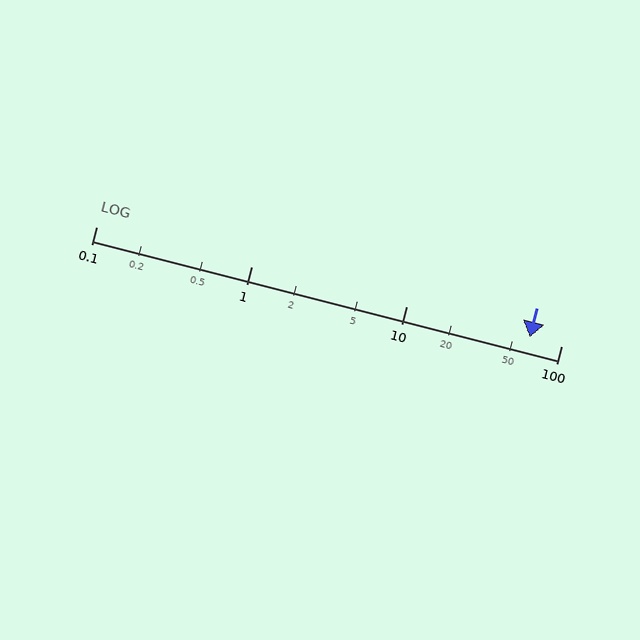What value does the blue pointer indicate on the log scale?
The pointer indicates approximately 63.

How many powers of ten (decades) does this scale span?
The scale spans 3 decades, from 0.1 to 100.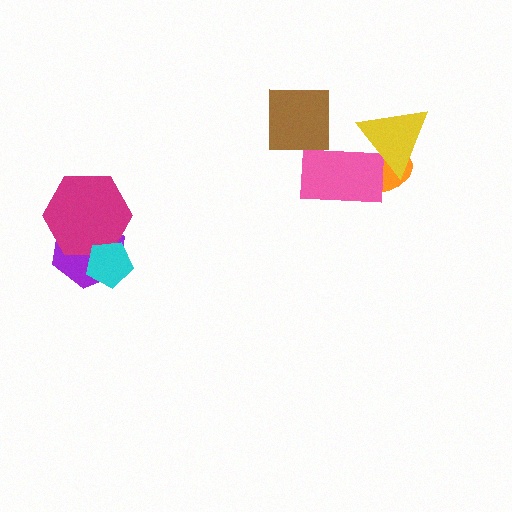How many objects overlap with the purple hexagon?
2 objects overlap with the purple hexagon.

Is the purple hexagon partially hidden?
Yes, it is partially covered by another shape.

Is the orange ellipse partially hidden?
Yes, it is partially covered by another shape.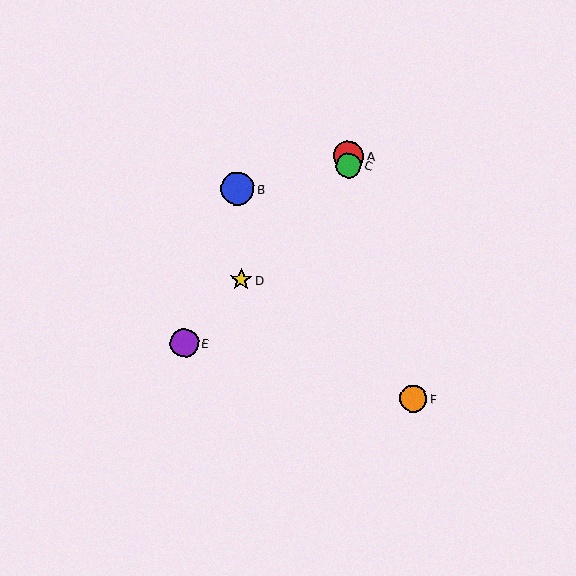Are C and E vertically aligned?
No, C is at x≈348 and E is at x≈185.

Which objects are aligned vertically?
Objects A, C are aligned vertically.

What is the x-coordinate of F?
Object F is at x≈414.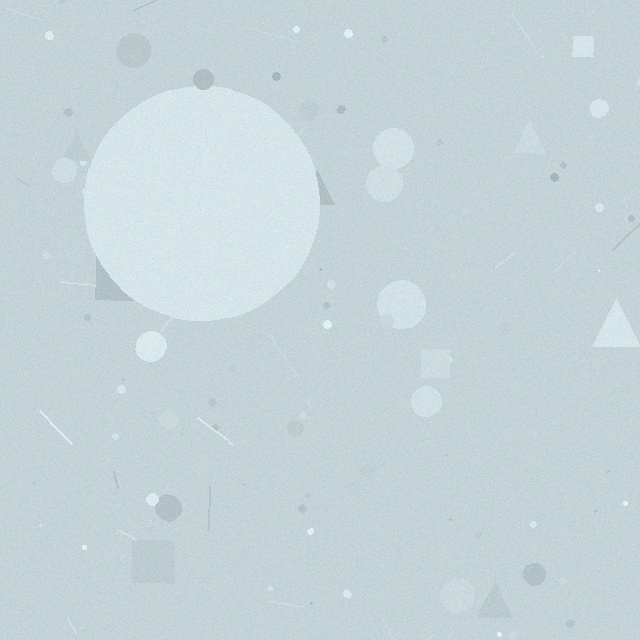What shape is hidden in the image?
A circle is hidden in the image.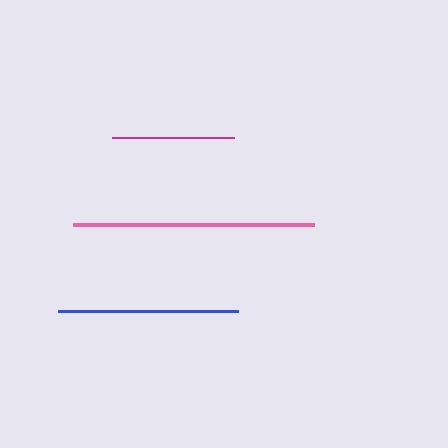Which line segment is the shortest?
The magenta line is the shortest at approximately 121 pixels.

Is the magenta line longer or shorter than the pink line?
The pink line is longer than the magenta line.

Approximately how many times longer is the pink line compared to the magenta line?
The pink line is approximately 2.0 times the length of the magenta line.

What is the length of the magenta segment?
The magenta segment is approximately 121 pixels long.